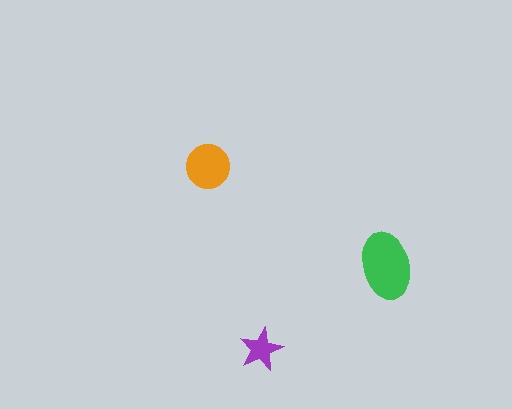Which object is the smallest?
The purple star.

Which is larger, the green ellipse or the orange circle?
The green ellipse.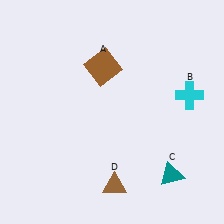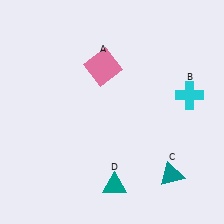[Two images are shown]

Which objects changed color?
A changed from brown to pink. D changed from brown to teal.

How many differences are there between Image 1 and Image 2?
There are 2 differences between the two images.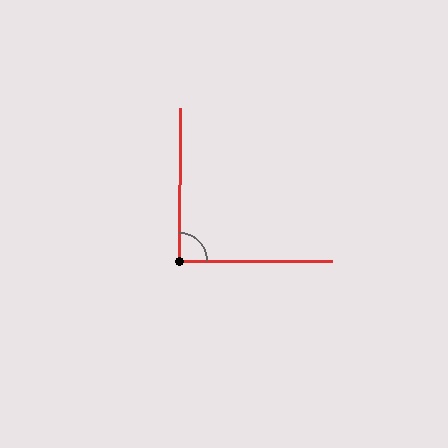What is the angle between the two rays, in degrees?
Approximately 90 degrees.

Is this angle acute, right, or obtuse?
It is approximately a right angle.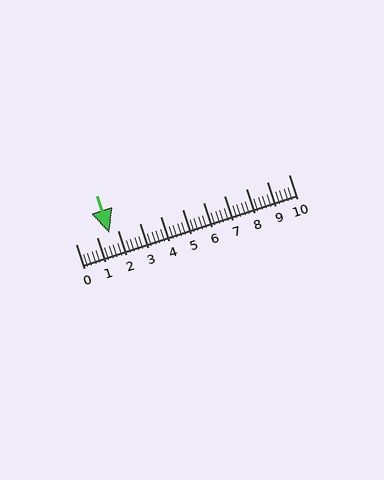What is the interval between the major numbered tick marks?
The major tick marks are spaced 1 units apart.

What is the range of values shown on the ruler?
The ruler shows values from 0 to 10.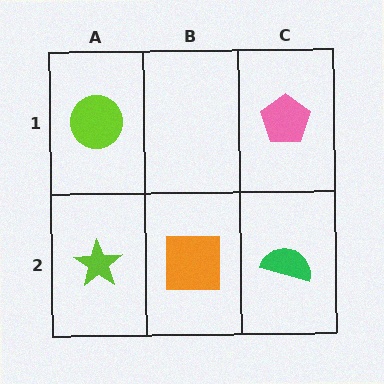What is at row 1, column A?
A lime circle.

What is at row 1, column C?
A pink pentagon.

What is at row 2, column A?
A lime star.